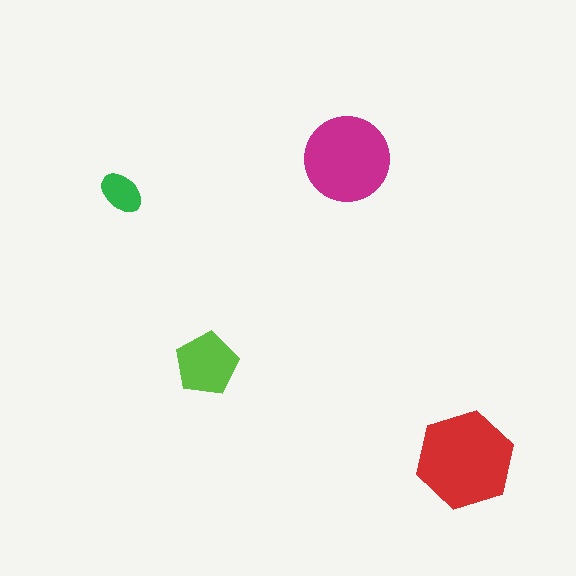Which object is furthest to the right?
The red hexagon is rightmost.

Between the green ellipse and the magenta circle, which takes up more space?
The magenta circle.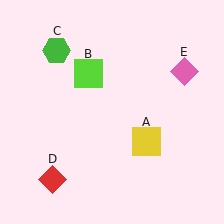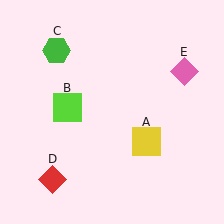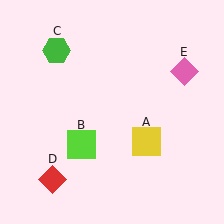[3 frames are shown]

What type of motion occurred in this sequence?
The lime square (object B) rotated counterclockwise around the center of the scene.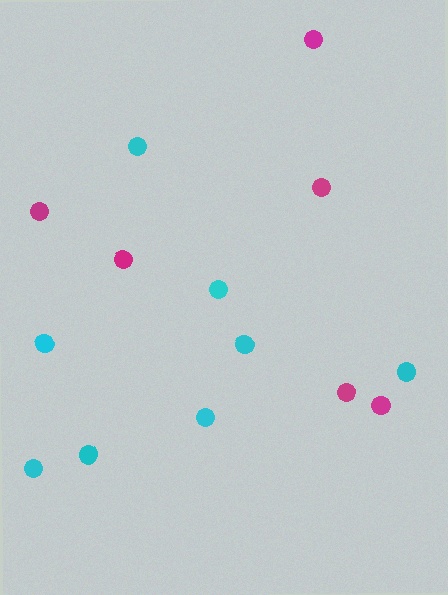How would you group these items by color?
There are 2 groups: one group of cyan circles (8) and one group of magenta circles (6).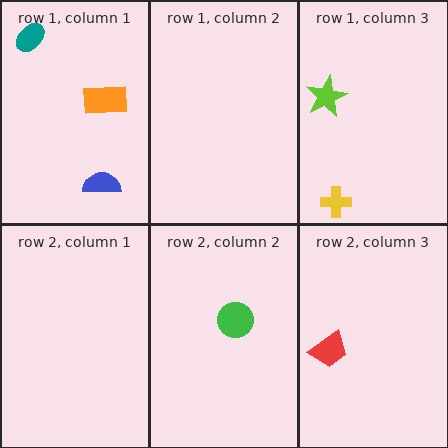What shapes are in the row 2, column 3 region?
The red trapezoid.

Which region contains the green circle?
The row 2, column 2 region.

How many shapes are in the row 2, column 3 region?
1.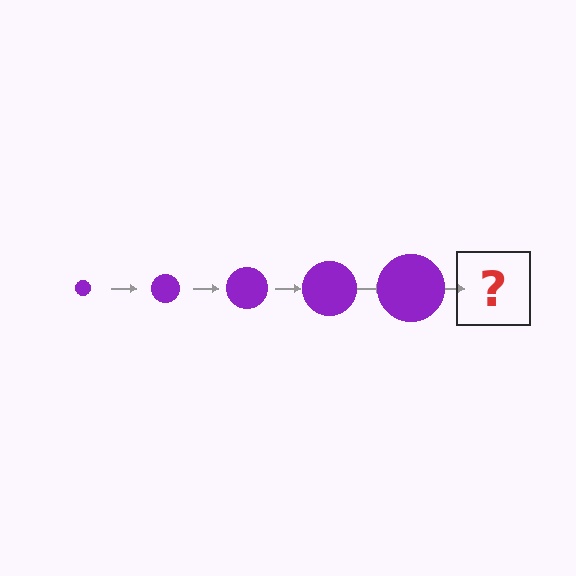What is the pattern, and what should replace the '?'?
The pattern is that the circle gets progressively larger each step. The '?' should be a purple circle, larger than the previous one.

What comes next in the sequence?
The next element should be a purple circle, larger than the previous one.